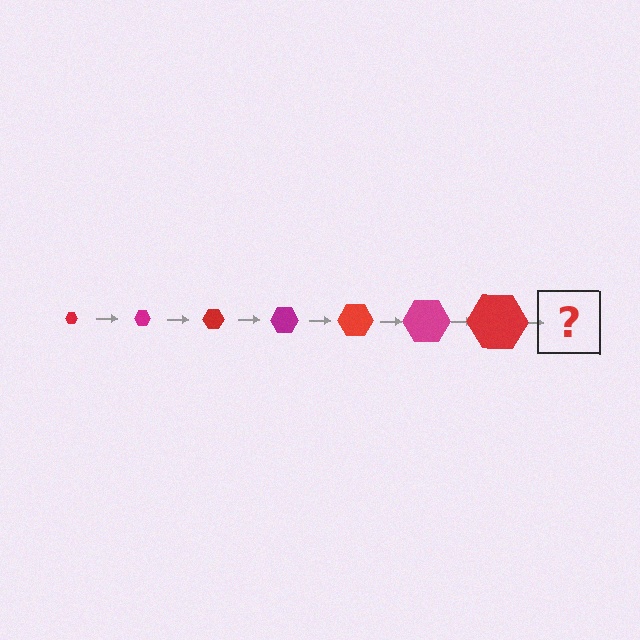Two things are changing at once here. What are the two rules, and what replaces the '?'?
The two rules are that the hexagon grows larger each step and the color cycles through red and magenta. The '?' should be a magenta hexagon, larger than the previous one.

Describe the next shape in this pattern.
It should be a magenta hexagon, larger than the previous one.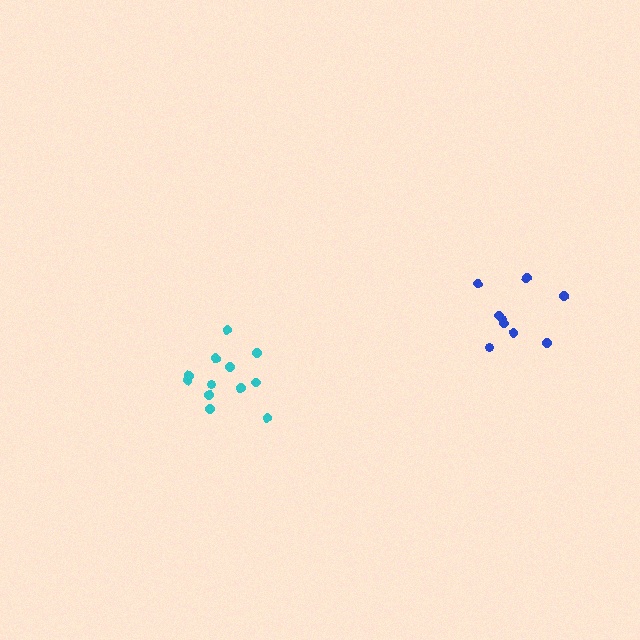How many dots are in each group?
Group 1: 9 dots, Group 2: 12 dots (21 total).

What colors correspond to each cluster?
The clusters are colored: blue, cyan.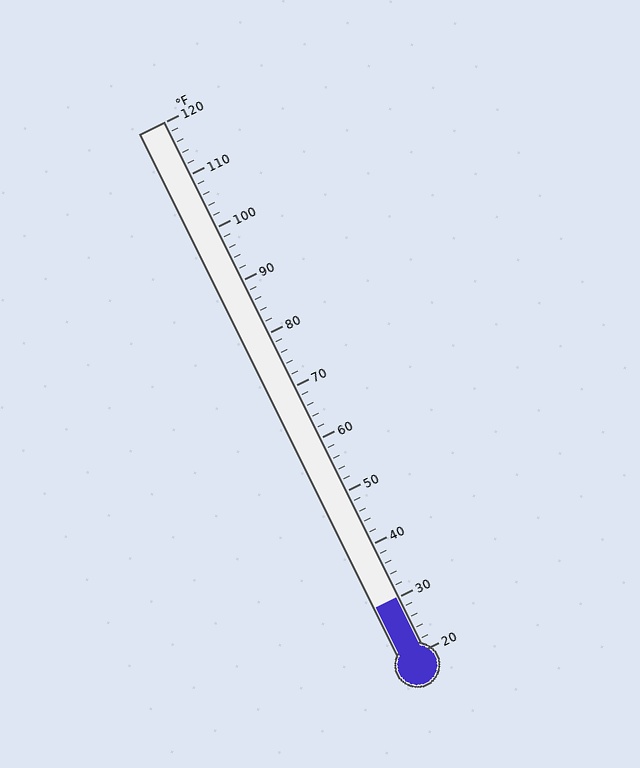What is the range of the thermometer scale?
The thermometer scale ranges from 20°F to 120°F.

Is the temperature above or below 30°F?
The temperature is at 30°F.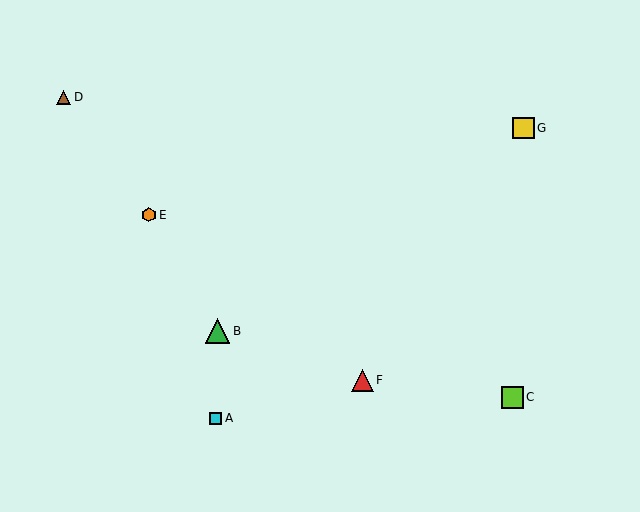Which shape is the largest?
The green triangle (labeled B) is the largest.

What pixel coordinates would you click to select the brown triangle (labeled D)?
Click at (64, 97) to select the brown triangle D.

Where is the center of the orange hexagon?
The center of the orange hexagon is at (149, 215).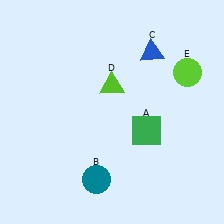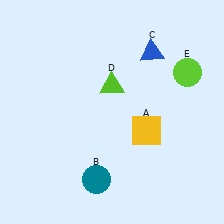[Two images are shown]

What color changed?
The square (A) changed from green in Image 1 to yellow in Image 2.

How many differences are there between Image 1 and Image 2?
There is 1 difference between the two images.